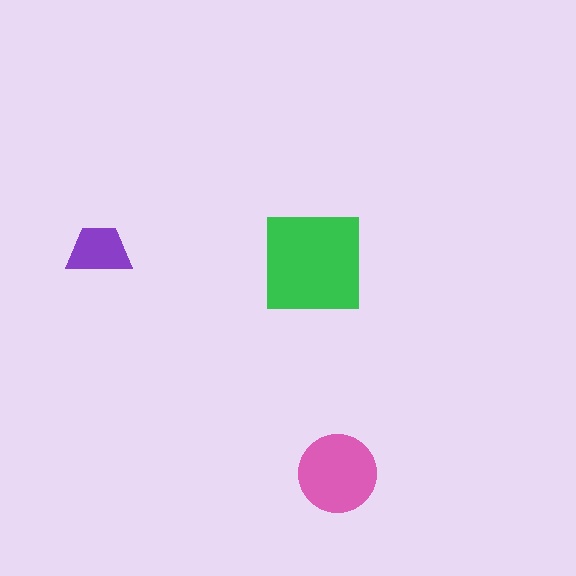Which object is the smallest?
The purple trapezoid.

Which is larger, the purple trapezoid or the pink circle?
The pink circle.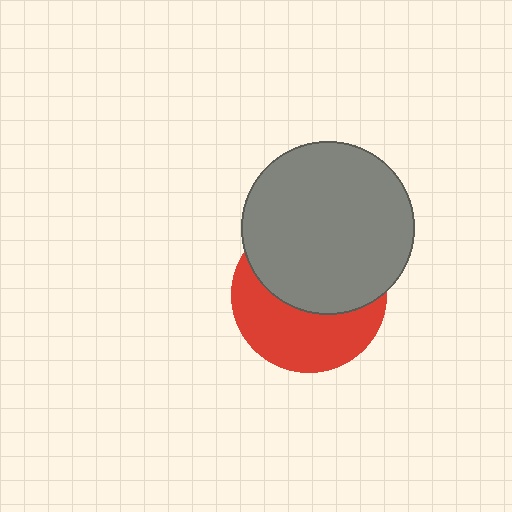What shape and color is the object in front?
The object in front is a gray circle.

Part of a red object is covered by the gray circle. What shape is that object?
It is a circle.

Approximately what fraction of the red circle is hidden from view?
Roughly 53% of the red circle is hidden behind the gray circle.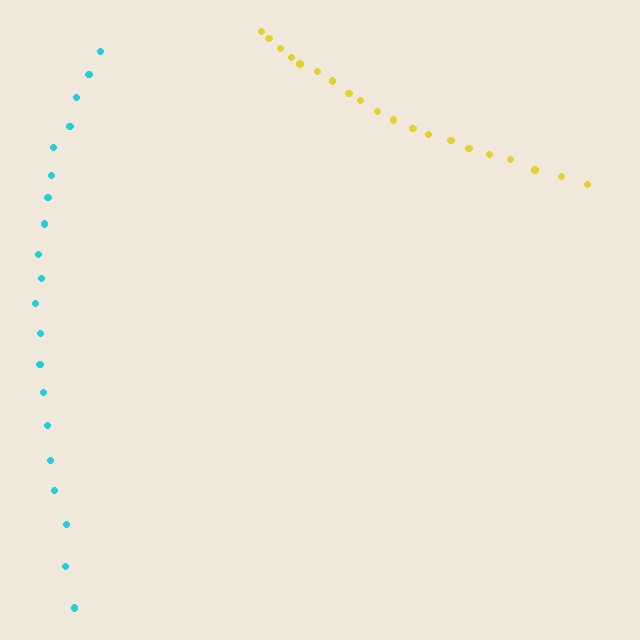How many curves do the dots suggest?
There are 2 distinct paths.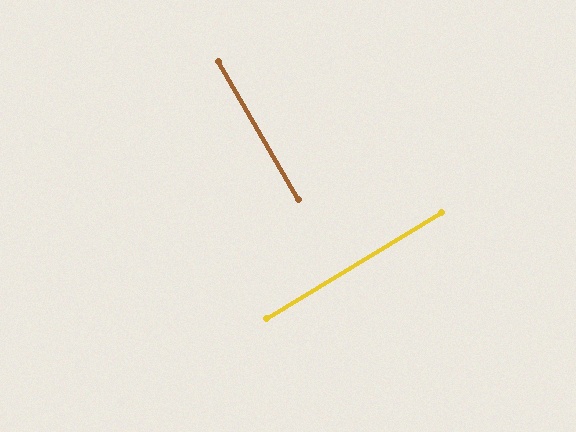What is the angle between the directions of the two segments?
Approximately 89 degrees.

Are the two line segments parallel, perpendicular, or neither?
Perpendicular — they meet at approximately 89°.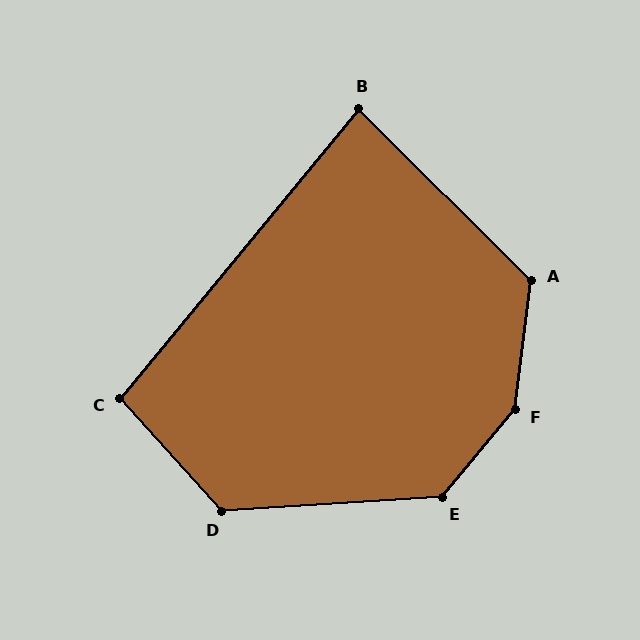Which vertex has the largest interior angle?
F, at approximately 147 degrees.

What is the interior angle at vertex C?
Approximately 98 degrees (obtuse).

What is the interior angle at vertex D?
Approximately 128 degrees (obtuse).